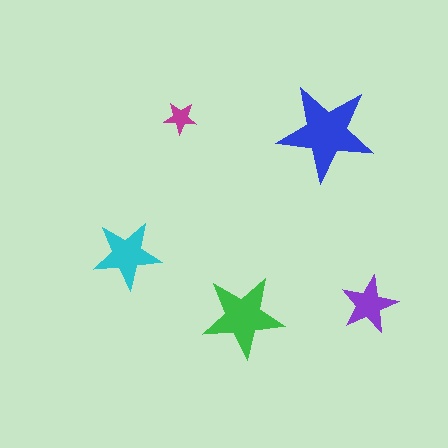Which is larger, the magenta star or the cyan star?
The cyan one.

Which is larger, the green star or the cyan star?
The green one.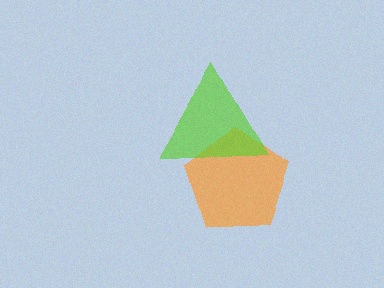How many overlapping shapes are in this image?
There are 2 overlapping shapes in the image.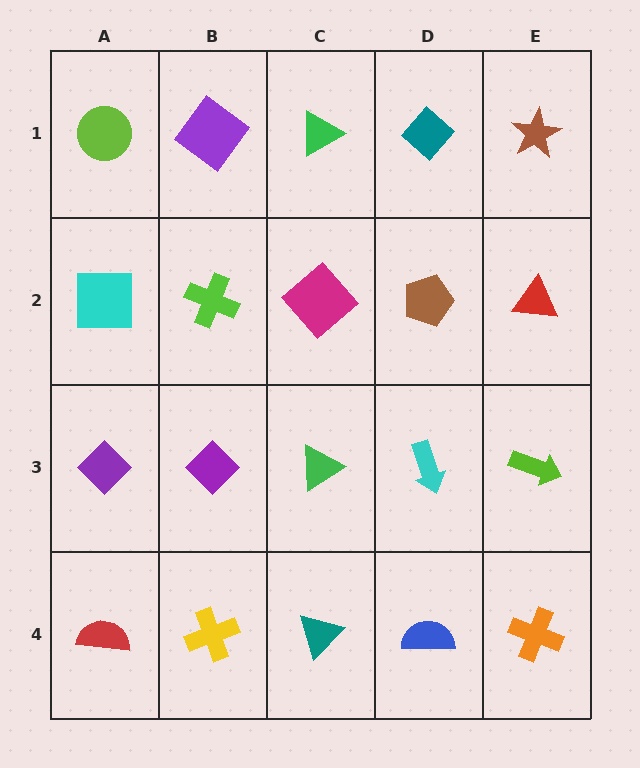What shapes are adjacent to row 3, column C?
A magenta diamond (row 2, column C), a teal triangle (row 4, column C), a purple diamond (row 3, column B), a cyan arrow (row 3, column D).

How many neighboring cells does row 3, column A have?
3.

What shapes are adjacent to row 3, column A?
A cyan square (row 2, column A), a red semicircle (row 4, column A), a purple diamond (row 3, column B).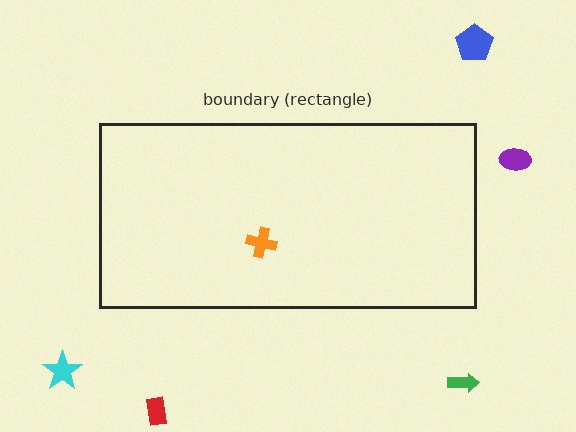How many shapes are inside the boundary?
1 inside, 5 outside.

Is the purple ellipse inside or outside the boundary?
Outside.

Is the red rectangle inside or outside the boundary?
Outside.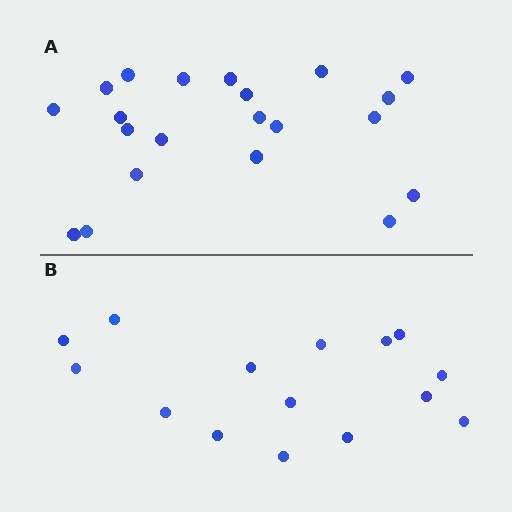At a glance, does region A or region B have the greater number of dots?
Region A (the top region) has more dots.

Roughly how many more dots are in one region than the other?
Region A has about 6 more dots than region B.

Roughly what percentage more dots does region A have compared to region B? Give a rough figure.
About 40% more.